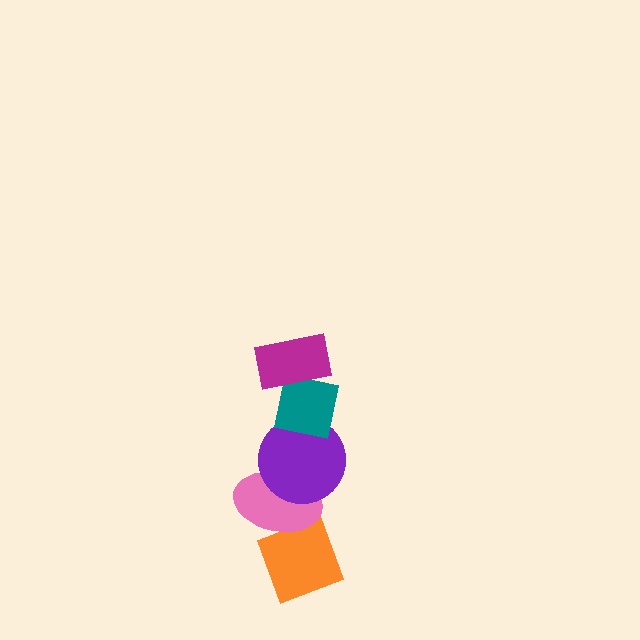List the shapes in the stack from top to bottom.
From top to bottom: the magenta rectangle, the teal square, the purple circle, the pink ellipse, the orange diamond.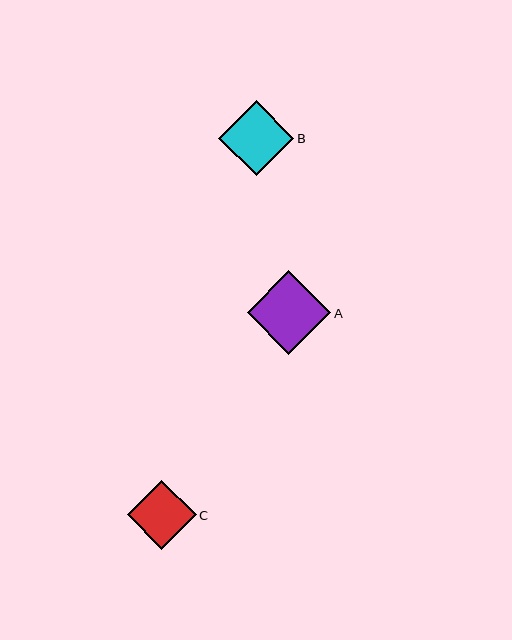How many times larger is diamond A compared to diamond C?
Diamond A is approximately 1.2 times the size of diamond C.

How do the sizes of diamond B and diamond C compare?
Diamond B and diamond C are approximately the same size.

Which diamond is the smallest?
Diamond C is the smallest with a size of approximately 69 pixels.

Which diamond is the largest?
Diamond A is the largest with a size of approximately 83 pixels.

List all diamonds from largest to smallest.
From largest to smallest: A, B, C.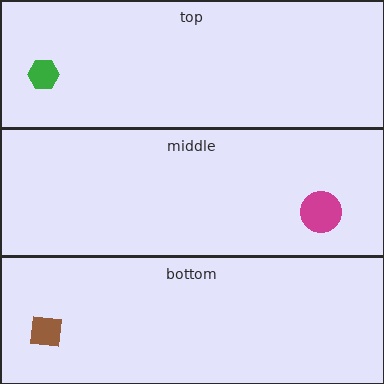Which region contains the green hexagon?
The top region.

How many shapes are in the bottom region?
1.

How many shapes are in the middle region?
1.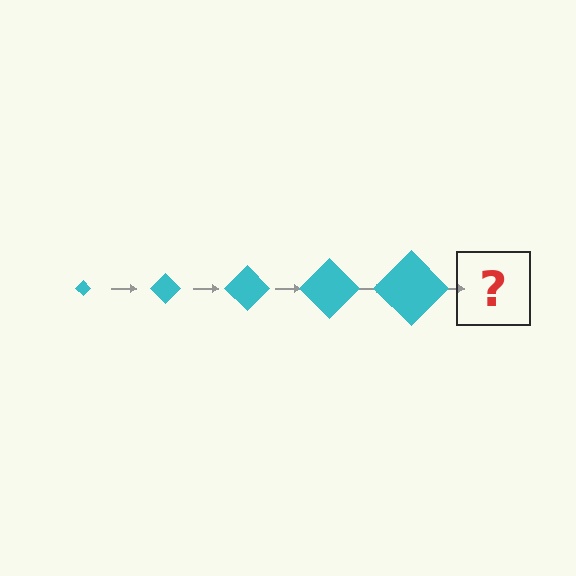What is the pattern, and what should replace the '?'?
The pattern is that the diamond gets progressively larger each step. The '?' should be a cyan diamond, larger than the previous one.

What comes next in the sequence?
The next element should be a cyan diamond, larger than the previous one.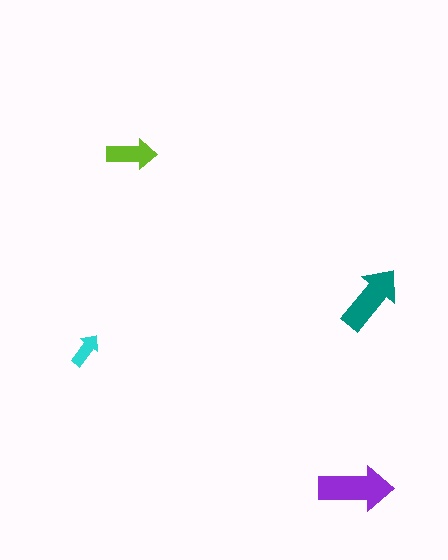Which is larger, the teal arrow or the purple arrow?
The purple one.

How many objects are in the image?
There are 4 objects in the image.